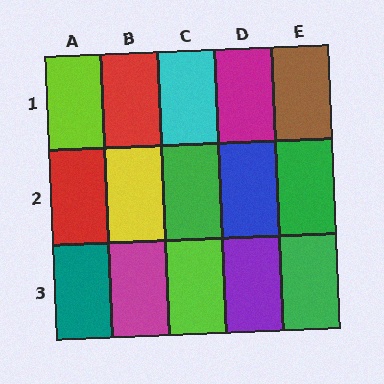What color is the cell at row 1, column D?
Magenta.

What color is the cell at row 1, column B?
Red.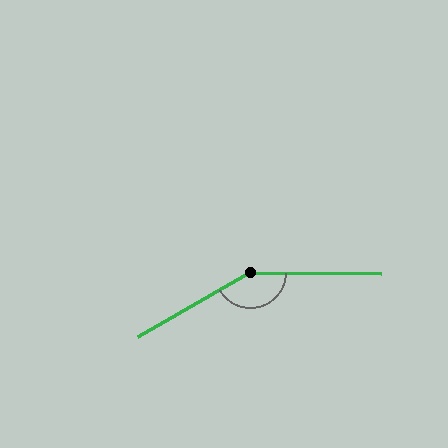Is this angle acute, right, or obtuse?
It is obtuse.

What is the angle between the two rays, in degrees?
Approximately 150 degrees.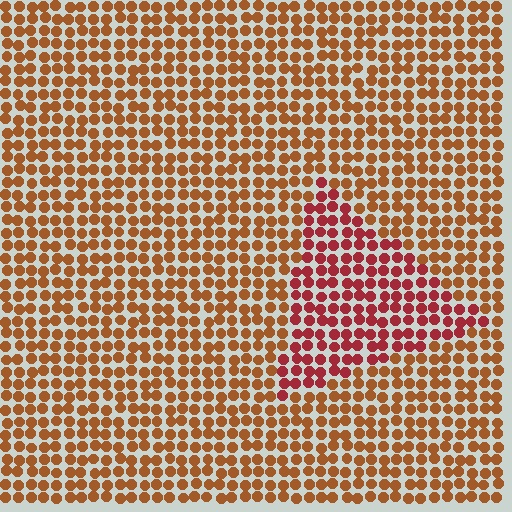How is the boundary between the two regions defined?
The boundary is defined purely by a slight shift in hue (about 32 degrees). Spacing, size, and orientation are identical on both sides.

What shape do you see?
I see a triangle.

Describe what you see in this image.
The image is filled with small brown elements in a uniform arrangement. A triangle-shaped region is visible where the elements are tinted to a slightly different hue, forming a subtle color boundary.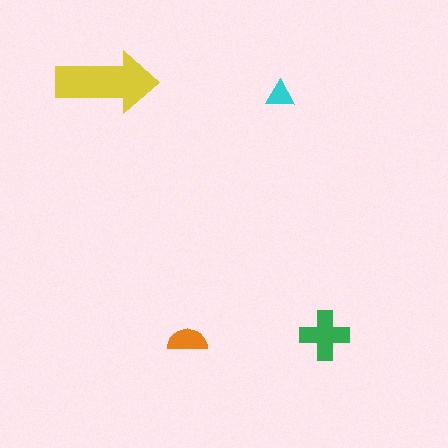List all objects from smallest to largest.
The cyan triangle, the orange semicircle, the green cross, the yellow arrow.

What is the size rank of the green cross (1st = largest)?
2nd.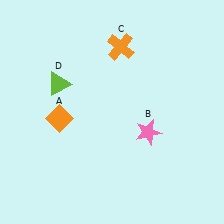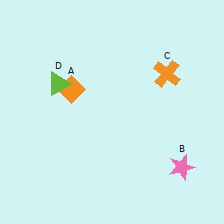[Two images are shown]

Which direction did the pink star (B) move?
The pink star (B) moved down.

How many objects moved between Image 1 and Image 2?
3 objects moved between the two images.